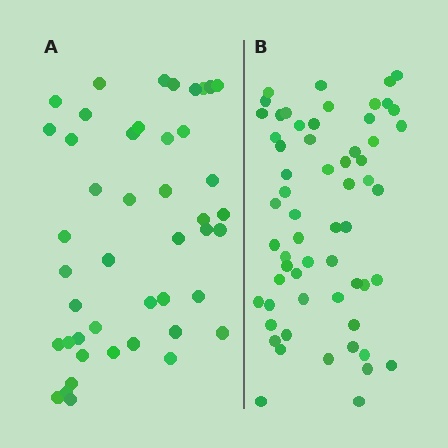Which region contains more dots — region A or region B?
Region B (the right region) has more dots.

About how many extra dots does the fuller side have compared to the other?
Region B has approximately 15 more dots than region A.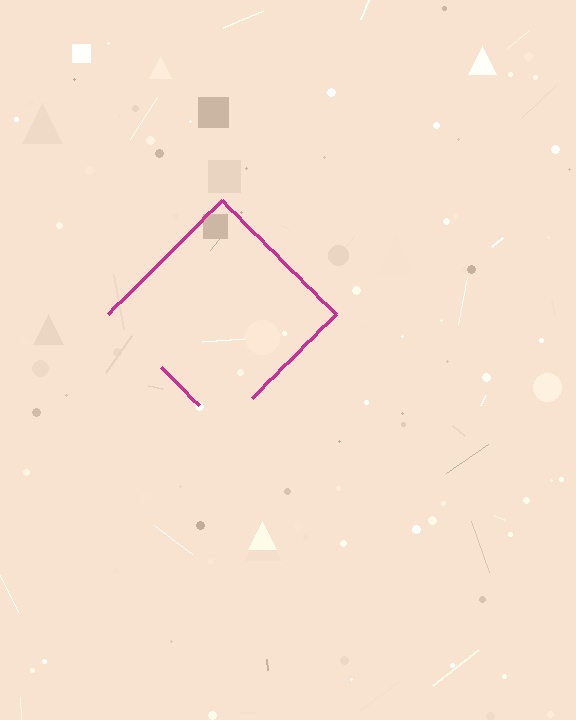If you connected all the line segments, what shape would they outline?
They would outline a diamond.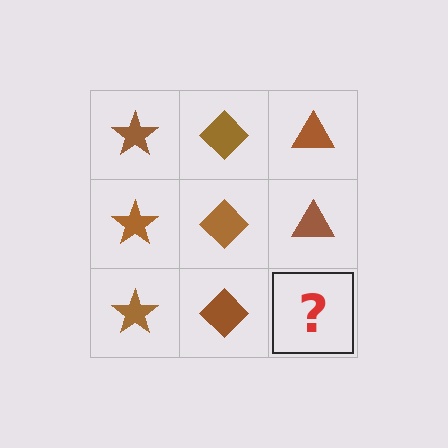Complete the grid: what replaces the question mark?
The question mark should be replaced with a brown triangle.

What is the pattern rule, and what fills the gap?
The rule is that each column has a consistent shape. The gap should be filled with a brown triangle.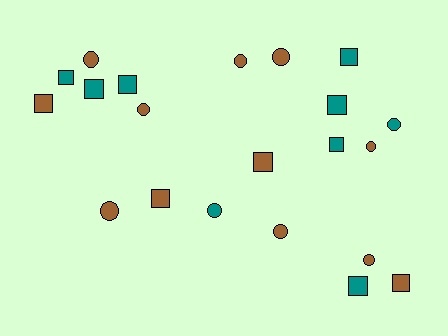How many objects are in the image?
There are 21 objects.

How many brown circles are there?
There are 8 brown circles.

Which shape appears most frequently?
Square, with 11 objects.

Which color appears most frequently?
Brown, with 12 objects.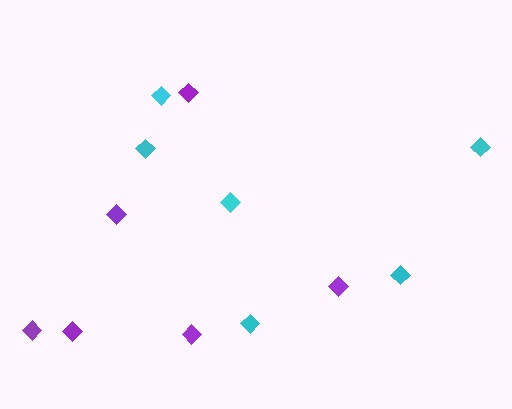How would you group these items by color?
There are 2 groups: one group of purple diamonds (6) and one group of cyan diamonds (6).